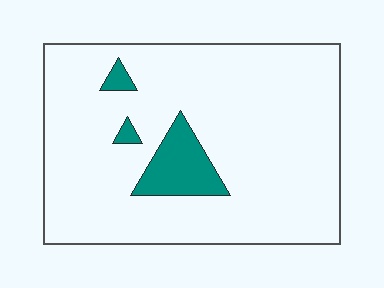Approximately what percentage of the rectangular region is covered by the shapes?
Approximately 10%.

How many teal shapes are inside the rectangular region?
3.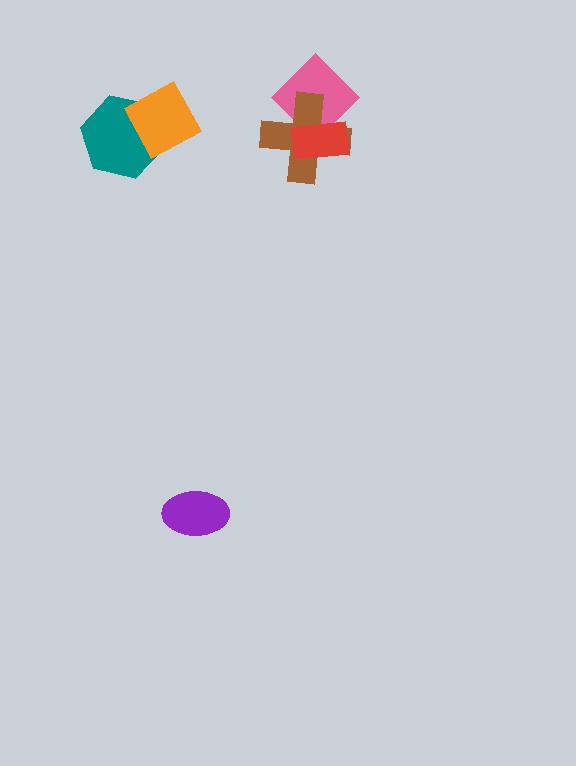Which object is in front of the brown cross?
The red rectangle is in front of the brown cross.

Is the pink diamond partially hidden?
Yes, it is partially covered by another shape.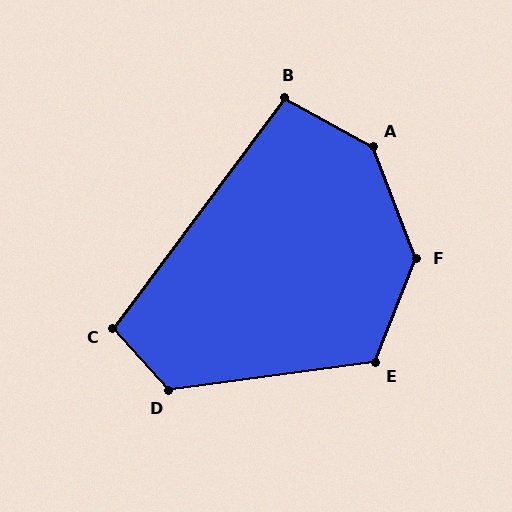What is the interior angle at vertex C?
Approximately 102 degrees (obtuse).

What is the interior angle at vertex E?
Approximately 119 degrees (obtuse).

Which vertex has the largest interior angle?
A, at approximately 140 degrees.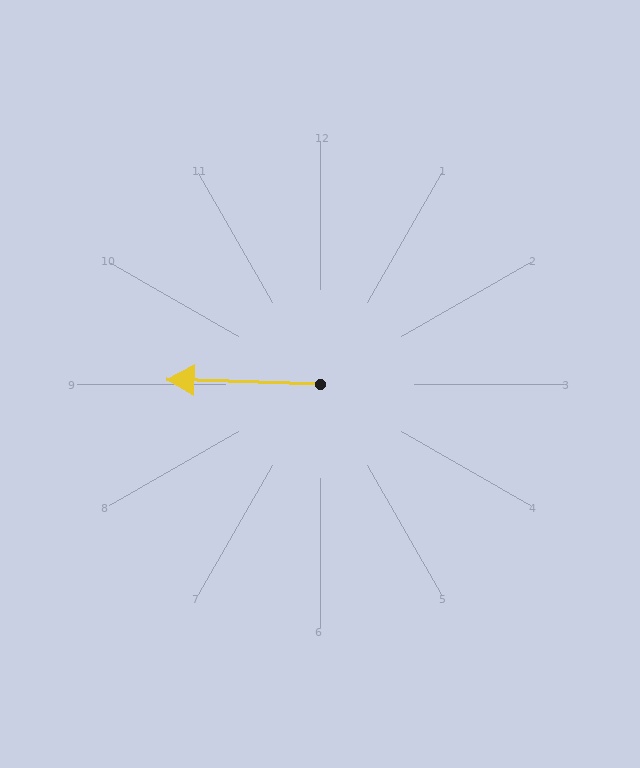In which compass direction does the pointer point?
West.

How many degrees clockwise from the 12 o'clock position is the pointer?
Approximately 272 degrees.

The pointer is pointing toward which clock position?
Roughly 9 o'clock.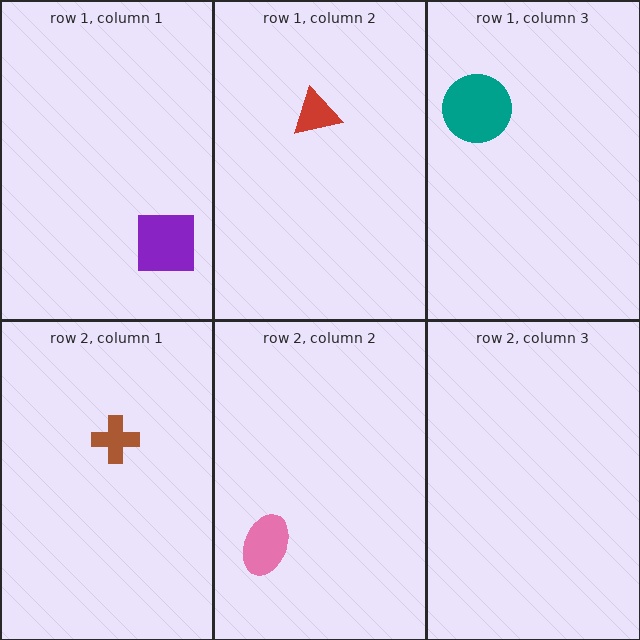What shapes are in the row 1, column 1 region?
The purple square.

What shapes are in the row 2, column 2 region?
The pink ellipse.